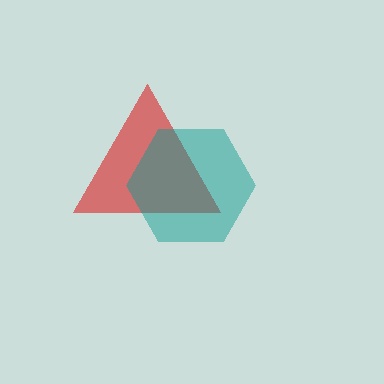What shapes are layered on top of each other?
The layered shapes are: a red triangle, a teal hexagon.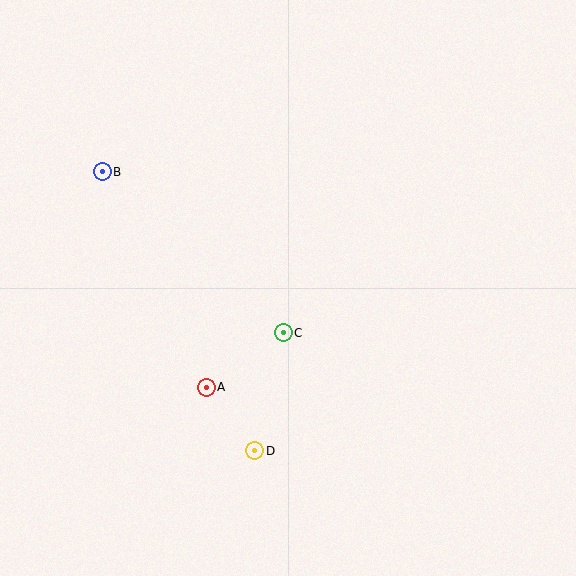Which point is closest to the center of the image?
Point C at (283, 333) is closest to the center.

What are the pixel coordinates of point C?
Point C is at (283, 333).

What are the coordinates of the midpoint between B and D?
The midpoint between B and D is at (178, 311).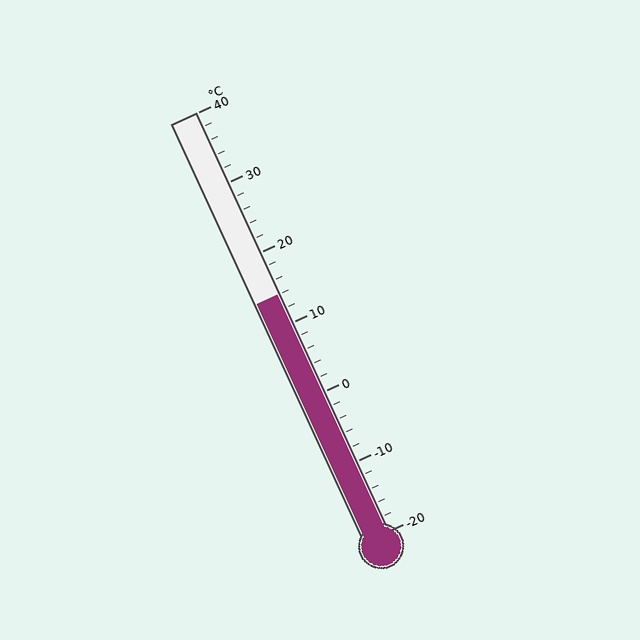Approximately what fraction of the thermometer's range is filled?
The thermometer is filled to approximately 55% of its range.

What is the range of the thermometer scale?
The thermometer scale ranges from -20°C to 40°C.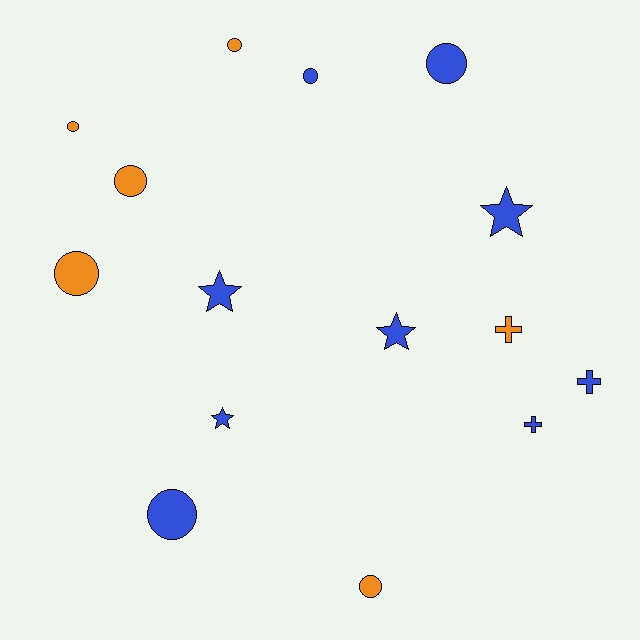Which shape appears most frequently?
Circle, with 8 objects.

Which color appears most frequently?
Blue, with 9 objects.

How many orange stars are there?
There are no orange stars.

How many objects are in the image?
There are 15 objects.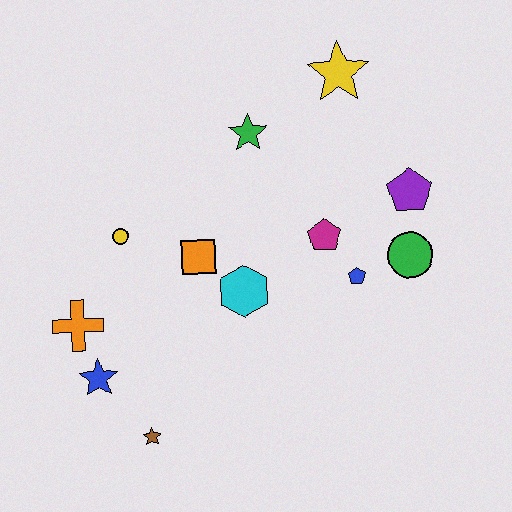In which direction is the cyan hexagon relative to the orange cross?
The cyan hexagon is to the right of the orange cross.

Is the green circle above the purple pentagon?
No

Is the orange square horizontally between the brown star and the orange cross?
No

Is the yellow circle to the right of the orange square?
No